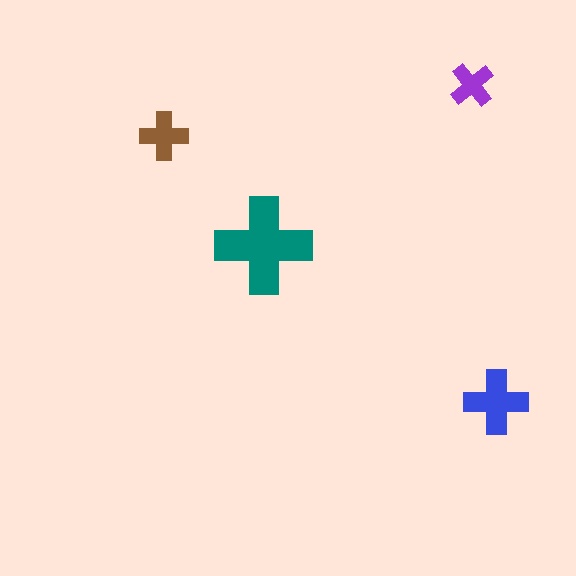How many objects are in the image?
There are 4 objects in the image.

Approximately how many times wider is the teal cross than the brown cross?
About 2 times wider.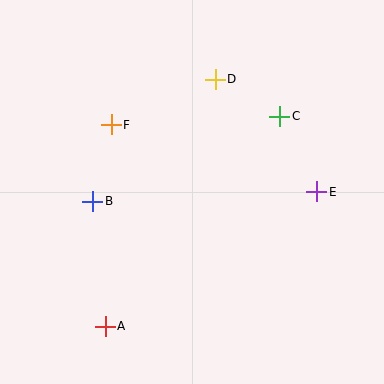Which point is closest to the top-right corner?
Point C is closest to the top-right corner.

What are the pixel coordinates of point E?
Point E is at (317, 192).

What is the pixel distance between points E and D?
The distance between E and D is 152 pixels.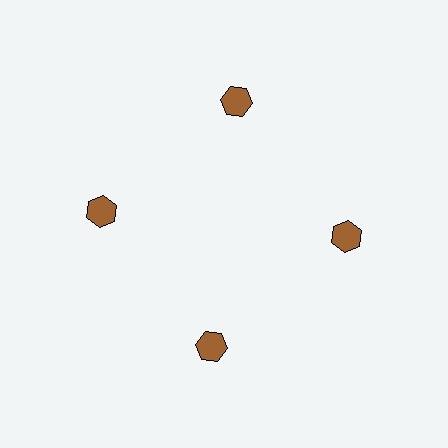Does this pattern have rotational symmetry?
Yes, this pattern has 4-fold rotational symmetry. It looks the same after rotating 90 degrees around the center.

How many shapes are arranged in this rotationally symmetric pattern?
There are 4 shapes, arranged in 4 groups of 1.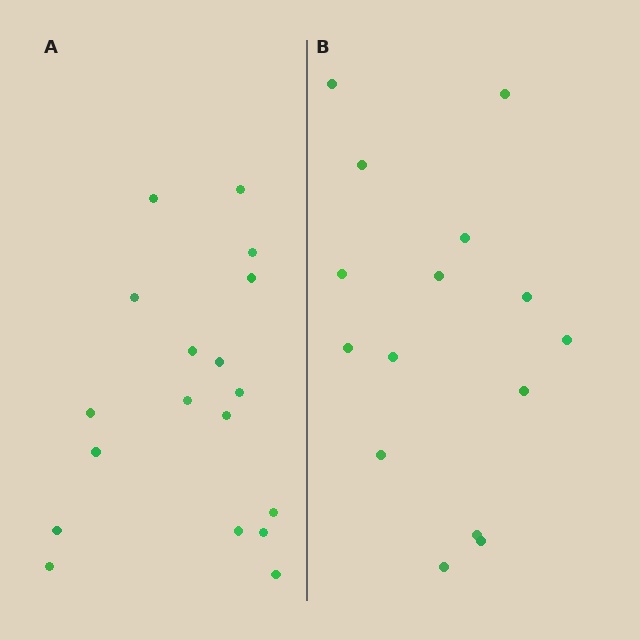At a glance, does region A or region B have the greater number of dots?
Region A (the left region) has more dots.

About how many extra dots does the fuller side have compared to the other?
Region A has just a few more — roughly 2 or 3 more dots than region B.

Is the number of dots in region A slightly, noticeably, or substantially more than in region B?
Region A has only slightly more — the two regions are fairly close. The ratio is roughly 1.2 to 1.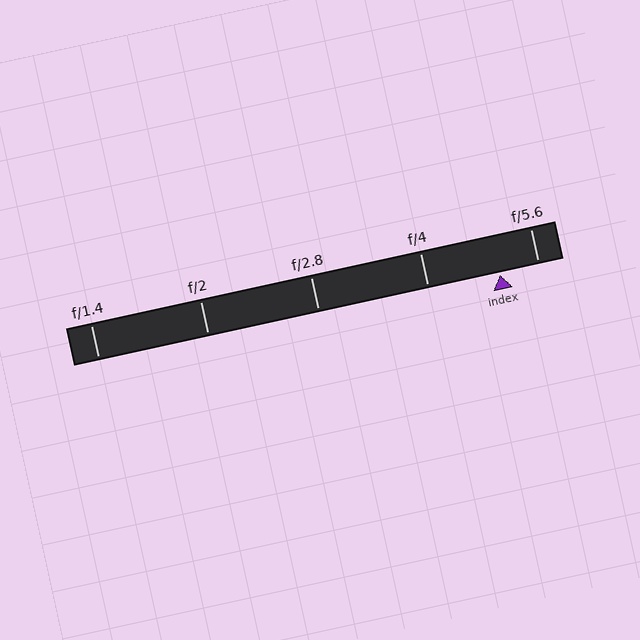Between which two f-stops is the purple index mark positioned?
The index mark is between f/4 and f/5.6.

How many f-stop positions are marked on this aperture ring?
There are 5 f-stop positions marked.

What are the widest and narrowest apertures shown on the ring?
The widest aperture shown is f/1.4 and the narrowest is f/5.6.